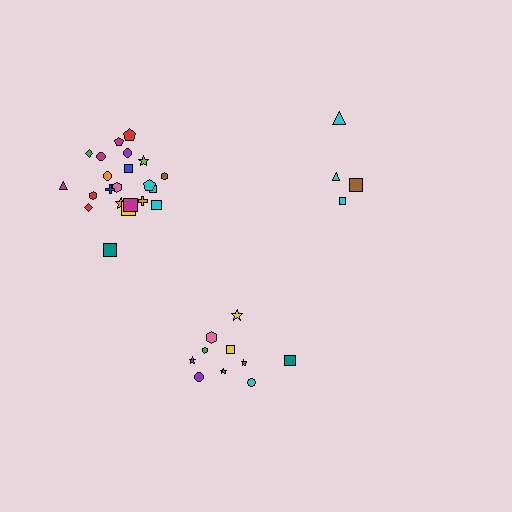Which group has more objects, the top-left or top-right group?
The top-left group.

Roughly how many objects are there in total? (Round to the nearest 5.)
Roughly 35 objects in total.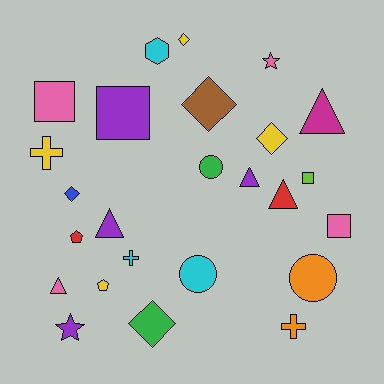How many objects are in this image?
There are 25 objects.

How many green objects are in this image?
There are 2 green objects.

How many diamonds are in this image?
There are 5 diamonds.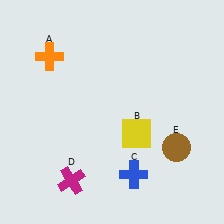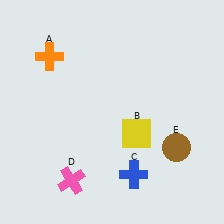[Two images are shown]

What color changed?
The cross (D) changed from magenta in Image 1 to pink in Image 2.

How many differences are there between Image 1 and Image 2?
There is 1 difference between the two images.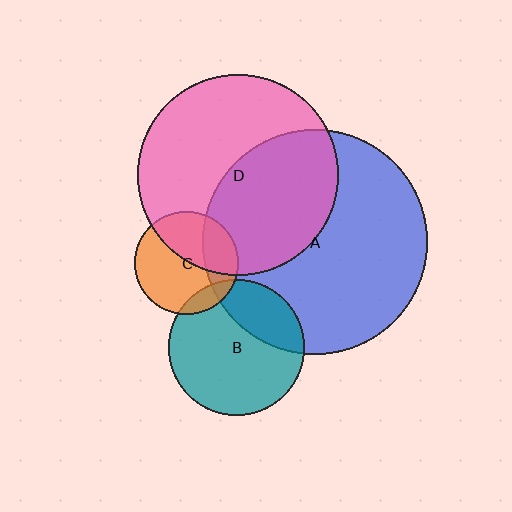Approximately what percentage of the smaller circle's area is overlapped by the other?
Approximately 25%.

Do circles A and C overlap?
Yes.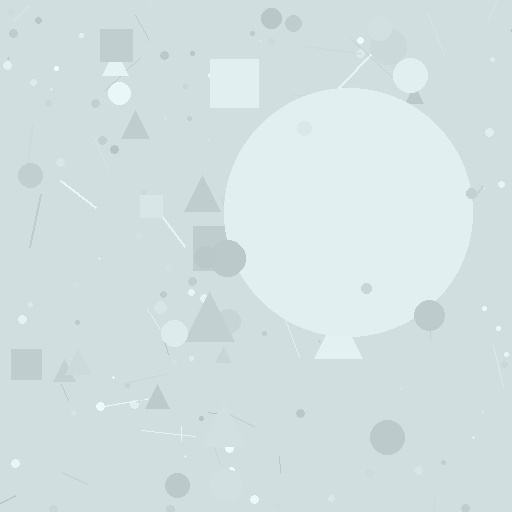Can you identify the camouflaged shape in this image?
The camouflaged shape is a circle.